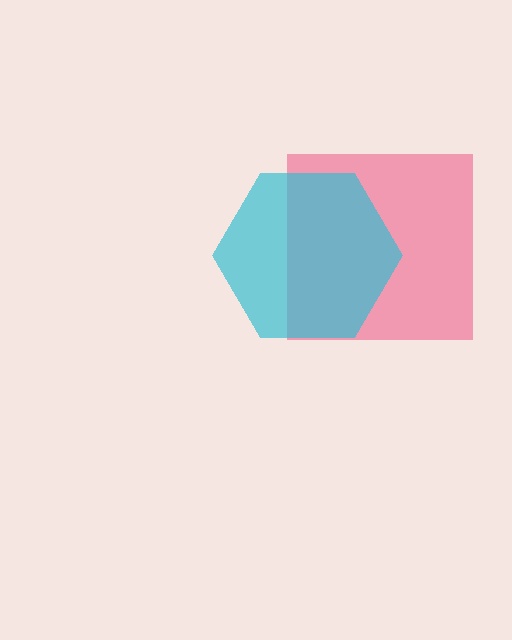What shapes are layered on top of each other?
The layered shapes are: a pink square, a cyan hexagon.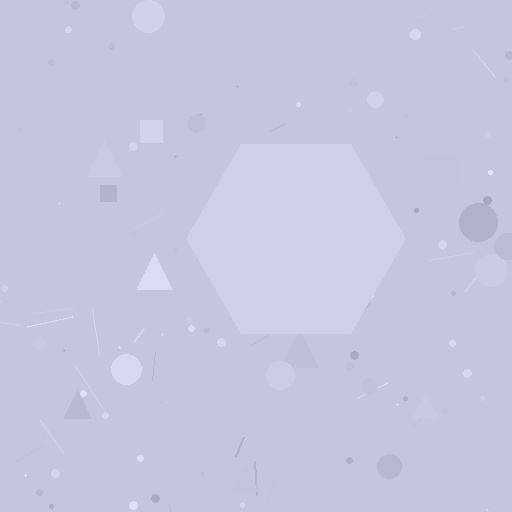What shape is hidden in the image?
A hexagon is hidden in the image.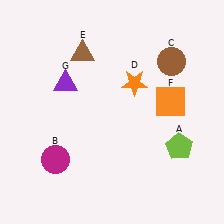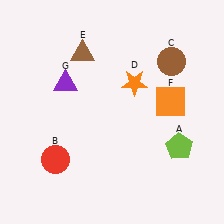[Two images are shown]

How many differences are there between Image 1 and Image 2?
There is 1 difference between the two images.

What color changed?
The circle (B) changed from magenta in Image 1 to red in Image 2.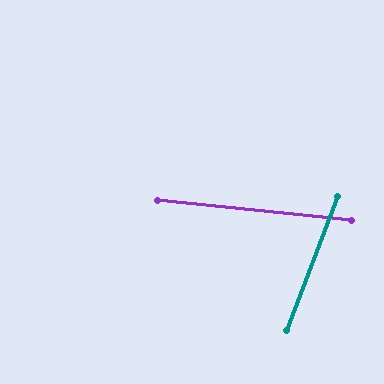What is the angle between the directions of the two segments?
Approximately 75 degrees.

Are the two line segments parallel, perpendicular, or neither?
Neither parallel nor perpendicular — they differ by about 75°.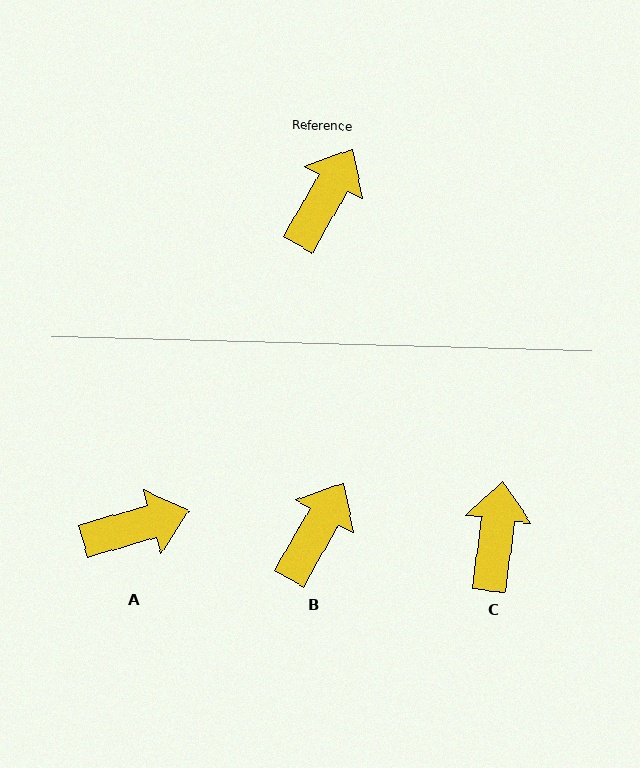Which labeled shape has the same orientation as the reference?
B.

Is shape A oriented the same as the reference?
No, it is off by about 45 degrees.